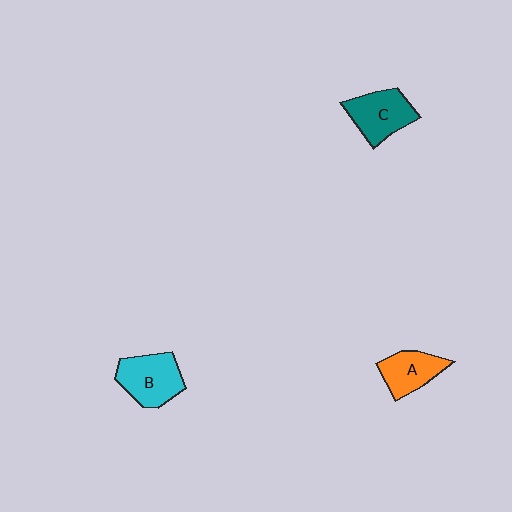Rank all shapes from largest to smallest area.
From largest to smallest: B (cyan), C (teal), A (orange).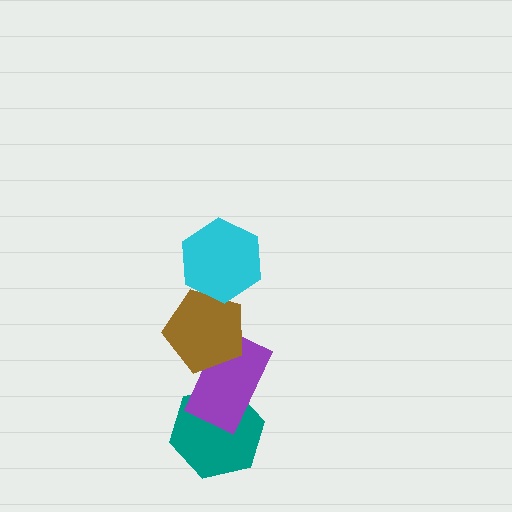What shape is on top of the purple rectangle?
The brown pentagon is on top of the purple rectangle.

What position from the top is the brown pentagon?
The brown pentagon is 2nd from the top.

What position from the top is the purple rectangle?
The purple rectangle is 3rd from the top.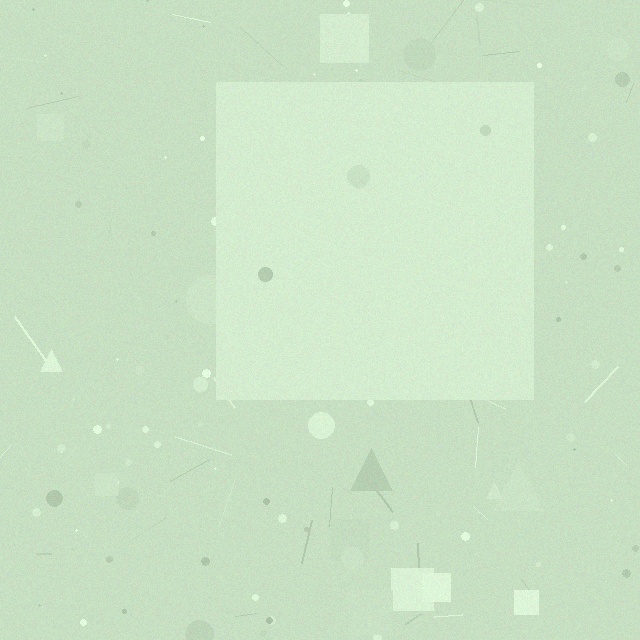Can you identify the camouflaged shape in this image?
The camouflaged shape is a square.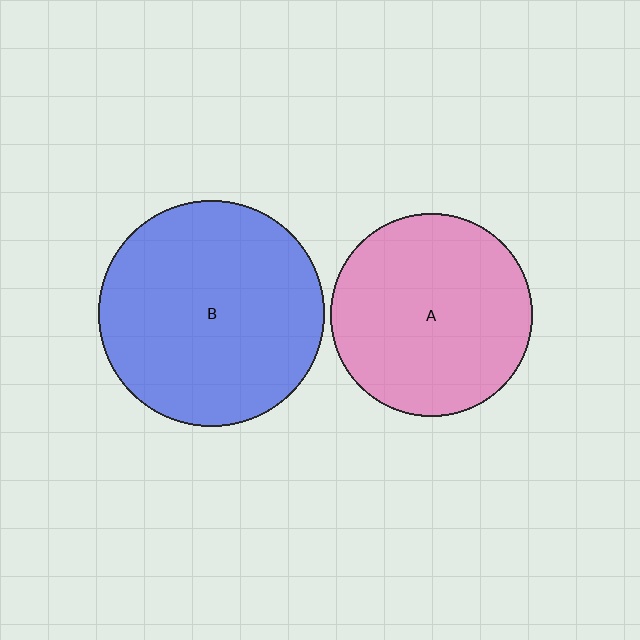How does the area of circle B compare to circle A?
Approximately 1.2 times.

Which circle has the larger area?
Circle B (blue).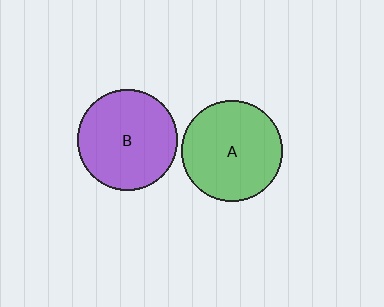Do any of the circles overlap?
No, none of the circles overlap.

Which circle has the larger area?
Circle A (green).